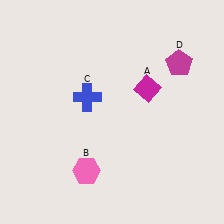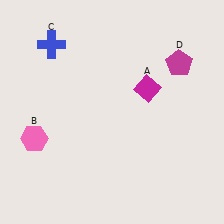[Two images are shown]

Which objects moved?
The objects that moved are: the pink hexagon (B), the blue cross (C).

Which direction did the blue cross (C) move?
The blue cross (C) moved up.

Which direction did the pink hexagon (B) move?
The pink hexagon (B) moved left.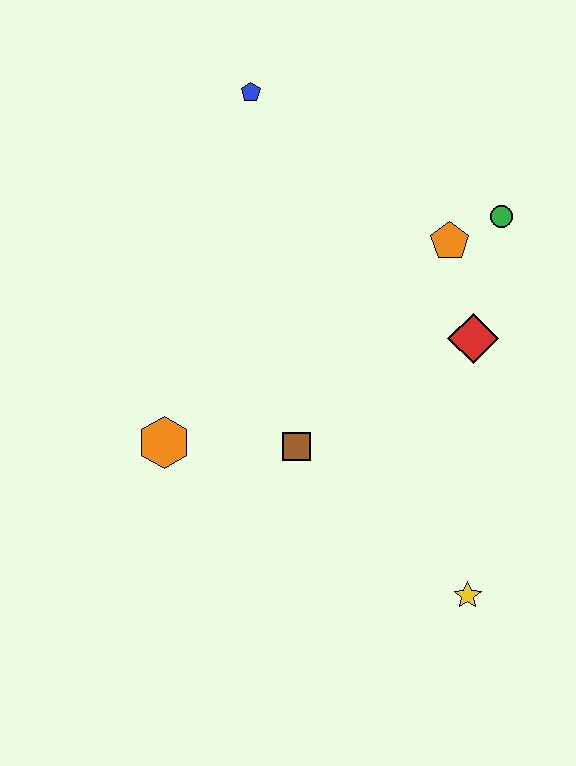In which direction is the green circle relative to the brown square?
The green circle is above the brown square.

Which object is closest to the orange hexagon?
The brown square is closest to the orange hexagon.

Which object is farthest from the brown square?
The blue pentagon is farthest from the brown square.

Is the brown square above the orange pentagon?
No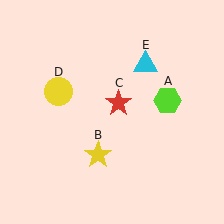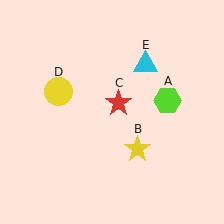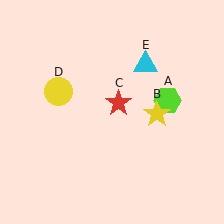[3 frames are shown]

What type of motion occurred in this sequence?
The yellow star (object B) rotated counterclockwise around the center of the scene.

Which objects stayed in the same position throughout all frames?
Lime hexagon (object A) and red star (object C) and yellow circle (object D) and cyan triangle (object E) remained stationary.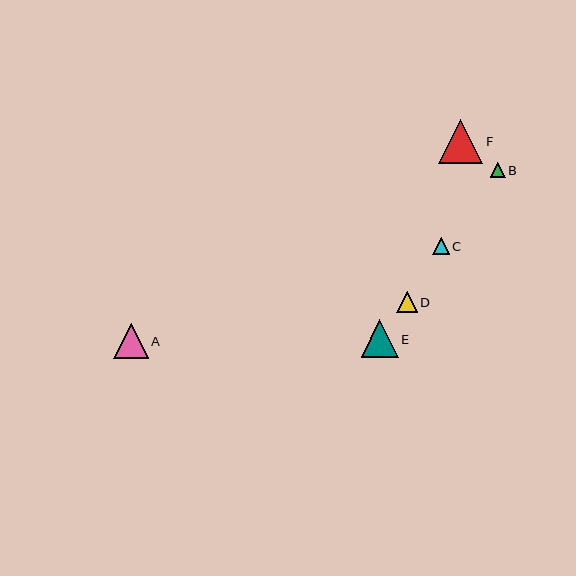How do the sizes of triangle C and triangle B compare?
Triangle C and triangle B are approximately the same size.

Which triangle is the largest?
Triangle F is the largest with a size of approximately 44 pixels.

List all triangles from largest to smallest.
From largest to smallest: F, E, A, D, C, B.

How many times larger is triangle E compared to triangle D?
Triangle E is approximately 1.9 times the size of triangle D.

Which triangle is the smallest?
Triangle B is the smallest with a size of approximately 15 pixels.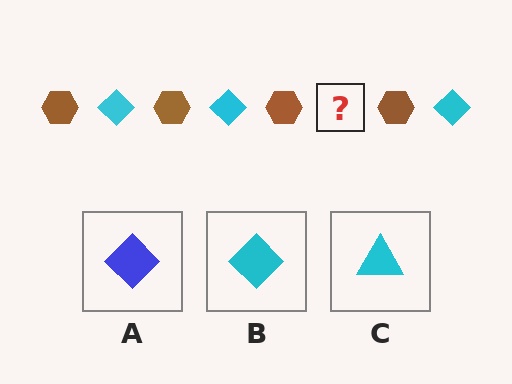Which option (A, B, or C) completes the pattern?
B.